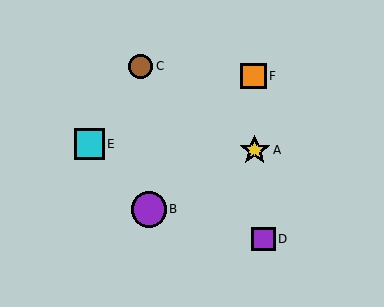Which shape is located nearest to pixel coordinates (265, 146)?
The yellow star (labeled A) at (255, 150) is nearest to that location.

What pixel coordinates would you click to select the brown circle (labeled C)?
Click at (141, 66) to select the brown circle C.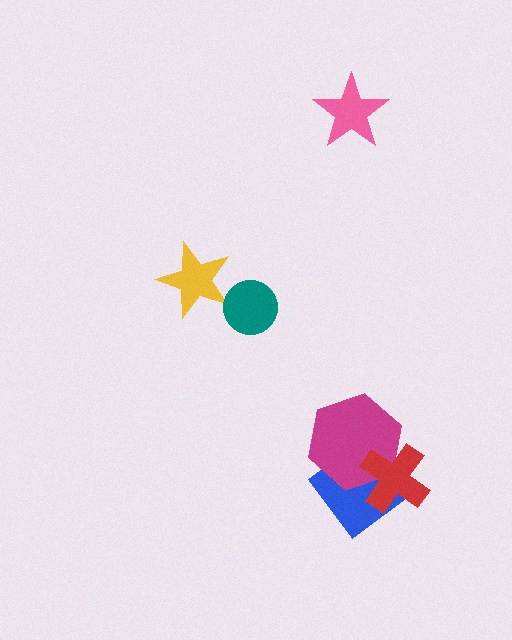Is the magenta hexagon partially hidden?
Yes, it is partially covered by another shape.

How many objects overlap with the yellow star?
0 objects overlap with the yellow star.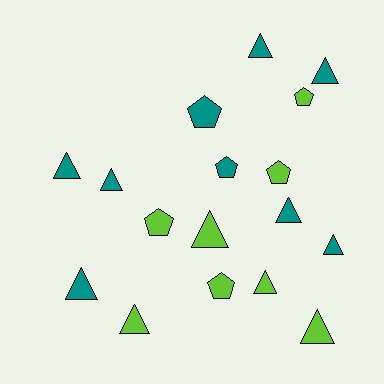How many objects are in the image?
There are 17 objects.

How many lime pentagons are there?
There are 4 lime pentagons.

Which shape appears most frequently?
Triangle, with 11 objects.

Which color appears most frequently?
Teal, with 9 objects.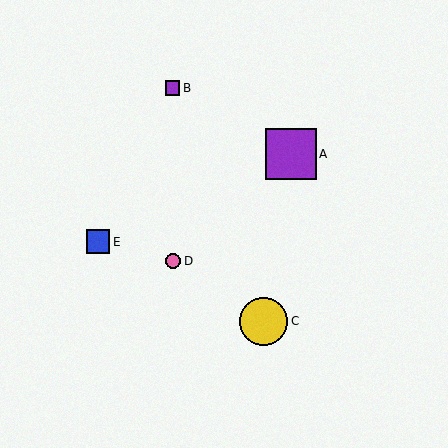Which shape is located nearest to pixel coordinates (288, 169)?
The purple square (labeled A) at (291, 154) is nearest to that location.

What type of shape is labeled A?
Shape A is a purple square.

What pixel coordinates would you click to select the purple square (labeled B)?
Click at (172, 88) to select the purple square B.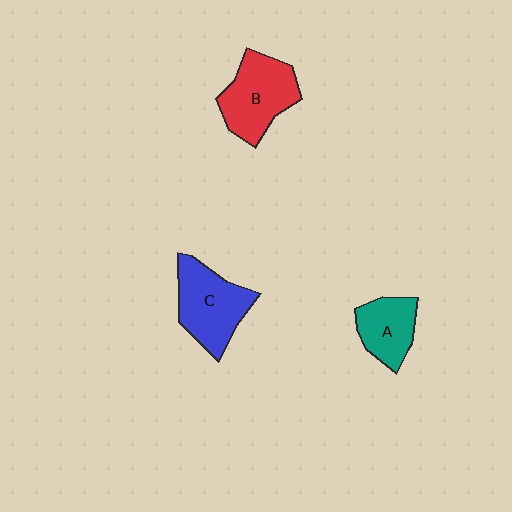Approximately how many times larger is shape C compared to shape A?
Approximately 1.4 times.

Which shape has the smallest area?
Shape A (teal).